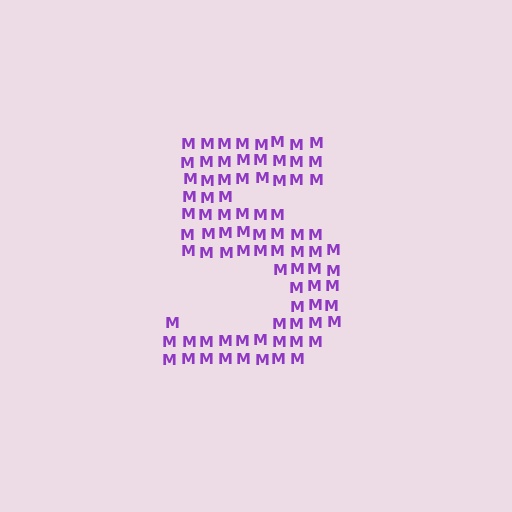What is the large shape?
The large shape is the digit 5.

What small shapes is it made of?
It is made of small letter M's.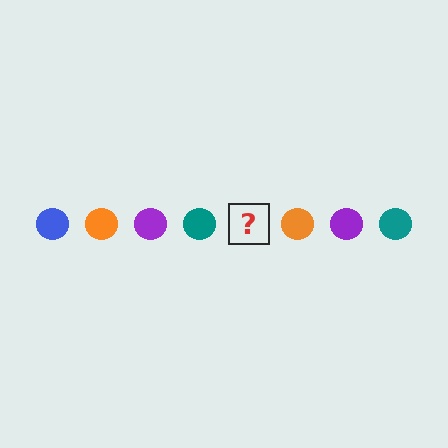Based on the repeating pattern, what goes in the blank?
The blank should be a blue circle.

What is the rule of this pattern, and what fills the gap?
The rule is that the pattern cycles through blue, orange, purple, teal circles. The gap should be filled with a blue circle.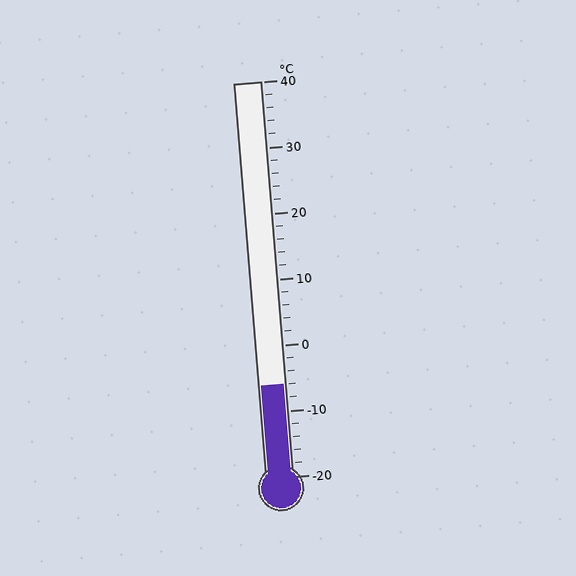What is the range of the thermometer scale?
The thermometer scale ranges from -20°C to 40°C.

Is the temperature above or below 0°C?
The temperature is below 0°C.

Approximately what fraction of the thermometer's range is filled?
The thermometer is filled to approximately 25% of its range.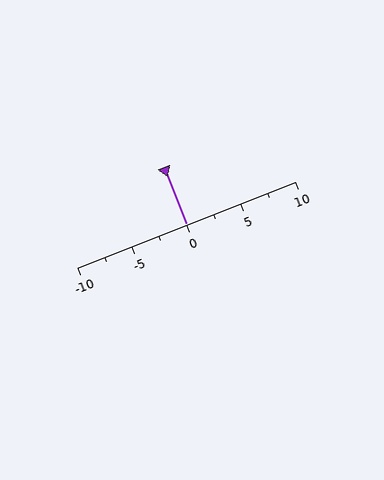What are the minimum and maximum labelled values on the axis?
The axis runs from -10 to 10.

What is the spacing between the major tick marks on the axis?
The major ticks are spaced 5 apart.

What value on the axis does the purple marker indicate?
The marker indicates approximately 0.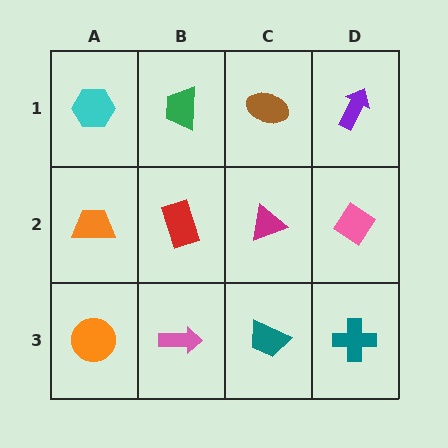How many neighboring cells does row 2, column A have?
3.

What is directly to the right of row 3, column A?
A pink arrow.